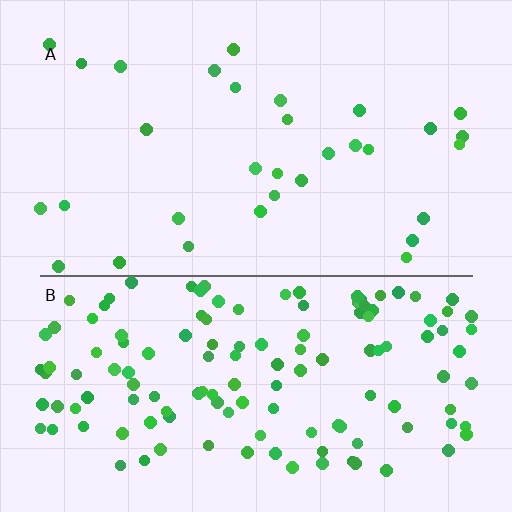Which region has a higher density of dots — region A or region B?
B (the bottom).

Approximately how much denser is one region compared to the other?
Approximately 4.3× — region B over region A.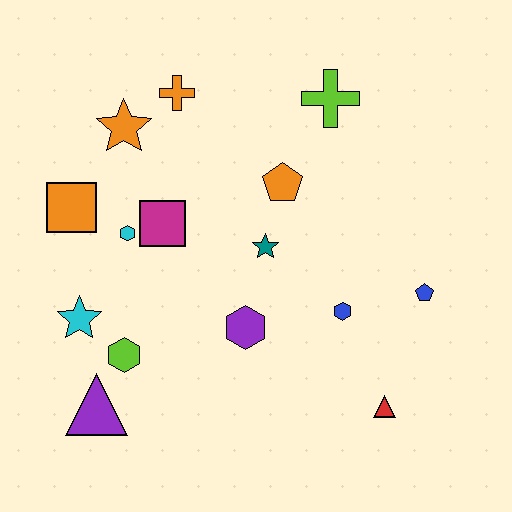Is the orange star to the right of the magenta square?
No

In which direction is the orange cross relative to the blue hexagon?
The orange cross is above the blue hexagon.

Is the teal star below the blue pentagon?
No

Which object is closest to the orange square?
The cyan hexagon is closest to the orange square.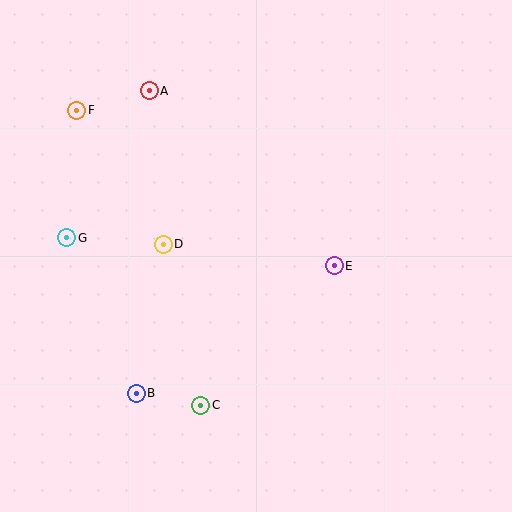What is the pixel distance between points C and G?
The distance between C and G is 214 pixels.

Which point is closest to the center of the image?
Point E at (334, 266) is closest to the center.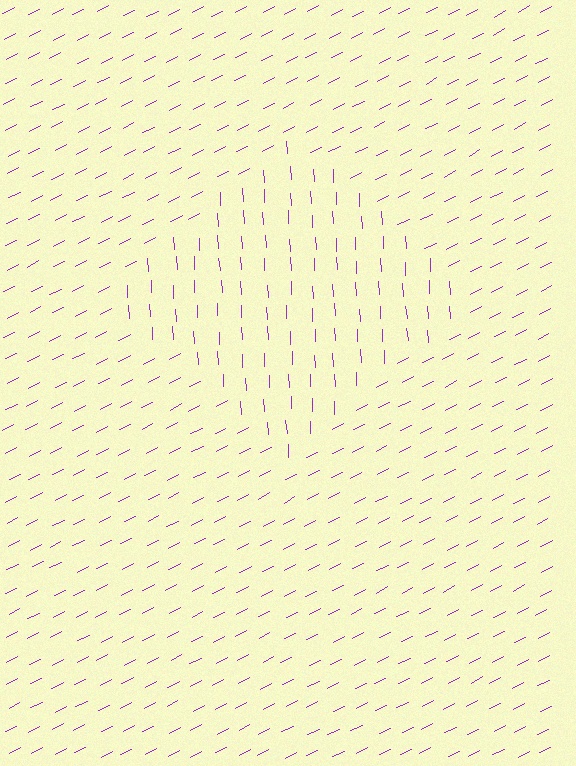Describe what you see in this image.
The image is filled with small purple line segments. A diamond region in the image has lines oriented differently from the surrounding lines, creating a visible texture boundary.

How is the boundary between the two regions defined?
The boundary is defined purely by a change in line orientation (approximately 66 degrees difference). All lines are the same color and thickness.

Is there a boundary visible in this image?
Yes, there is a texture boundary formed by a change in line orientation.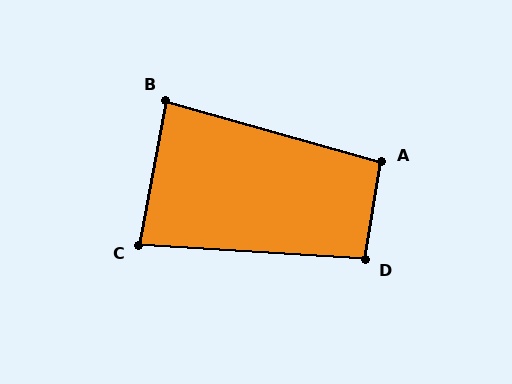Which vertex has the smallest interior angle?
C, at approximately 83 degrees.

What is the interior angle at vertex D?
Approximately 95 degrees (obtuse).